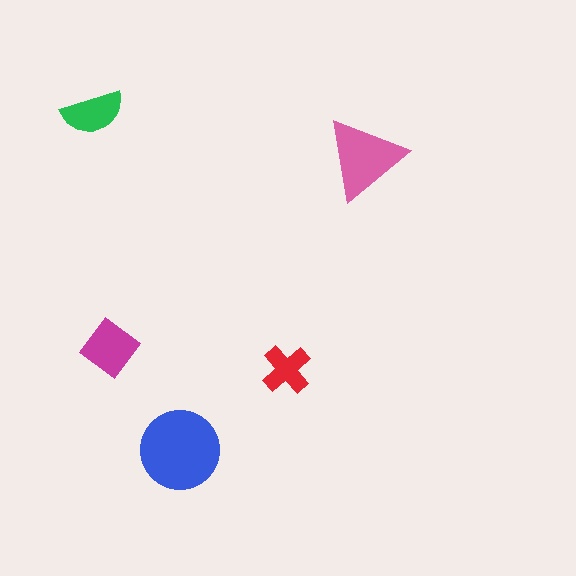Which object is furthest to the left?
The green semicircle is leftmost.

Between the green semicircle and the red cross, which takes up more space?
The green semicircle.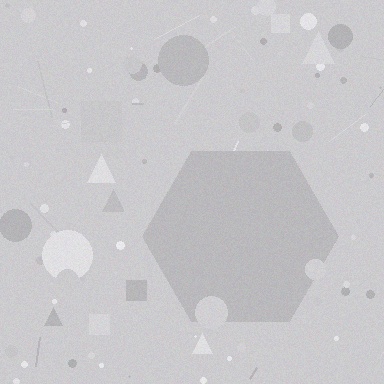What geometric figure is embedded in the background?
A hexagon is embedded in the background.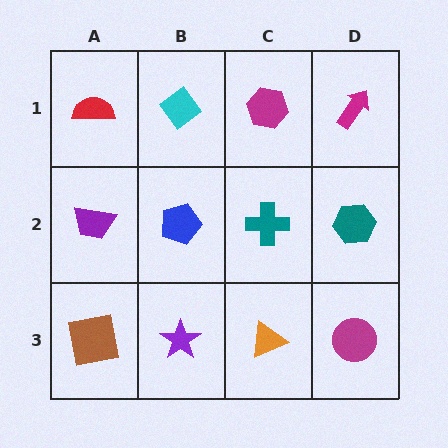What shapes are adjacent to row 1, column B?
A blue pentagon (row 2, column B), a red semicircle (row 1, column A), a magenta hexagon (row 1, column C).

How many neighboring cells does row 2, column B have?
4.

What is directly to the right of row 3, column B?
An orange triangle.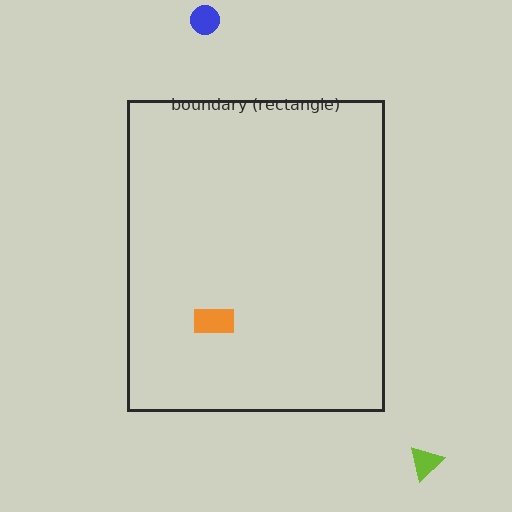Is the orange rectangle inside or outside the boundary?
Inside.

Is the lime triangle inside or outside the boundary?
Outside.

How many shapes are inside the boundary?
1 inside, 2 outside.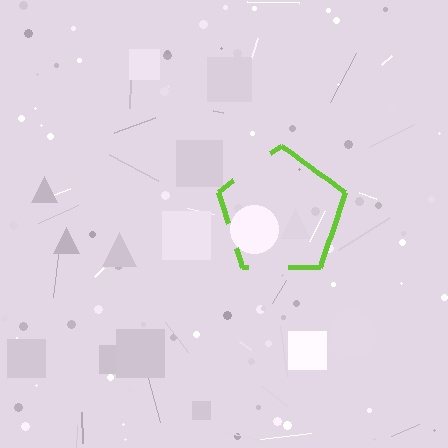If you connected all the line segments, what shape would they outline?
They would outline a pentagon.